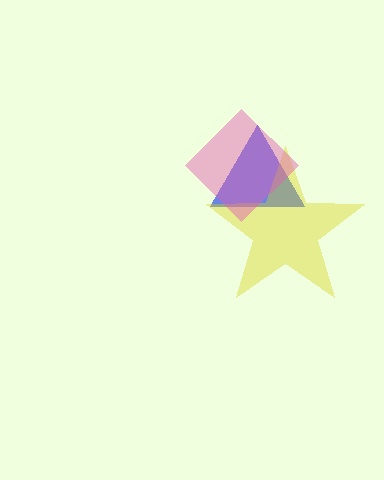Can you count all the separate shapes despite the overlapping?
Yes, there are 3 separate shapes.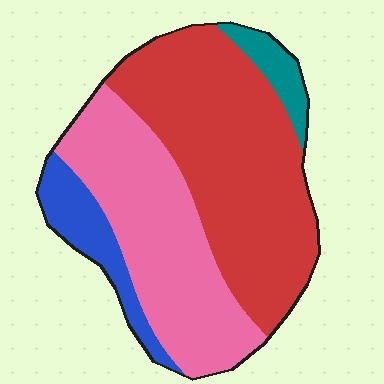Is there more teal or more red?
Red.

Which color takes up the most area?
Red, at roughly 50%.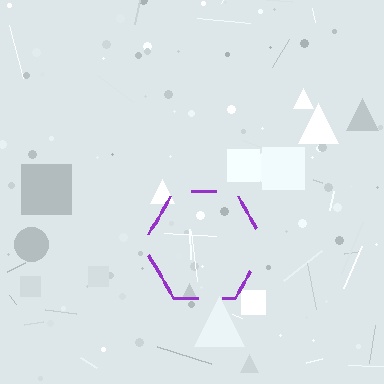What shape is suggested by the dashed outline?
The dashed outline suggests a hexagon.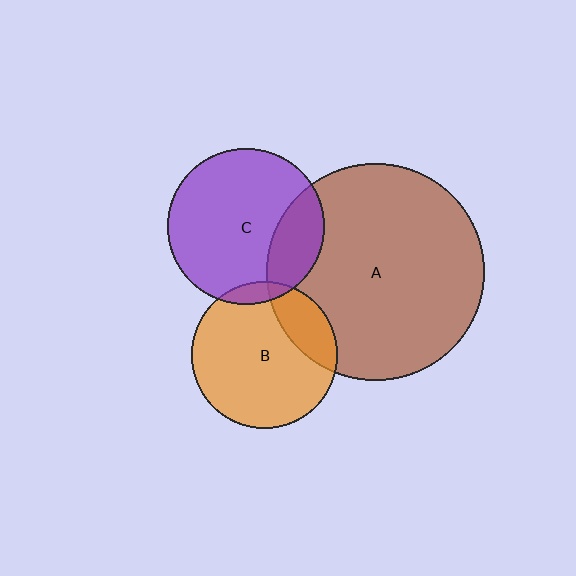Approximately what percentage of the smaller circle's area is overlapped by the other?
Approximately 5%.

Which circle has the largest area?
Circle A (brown).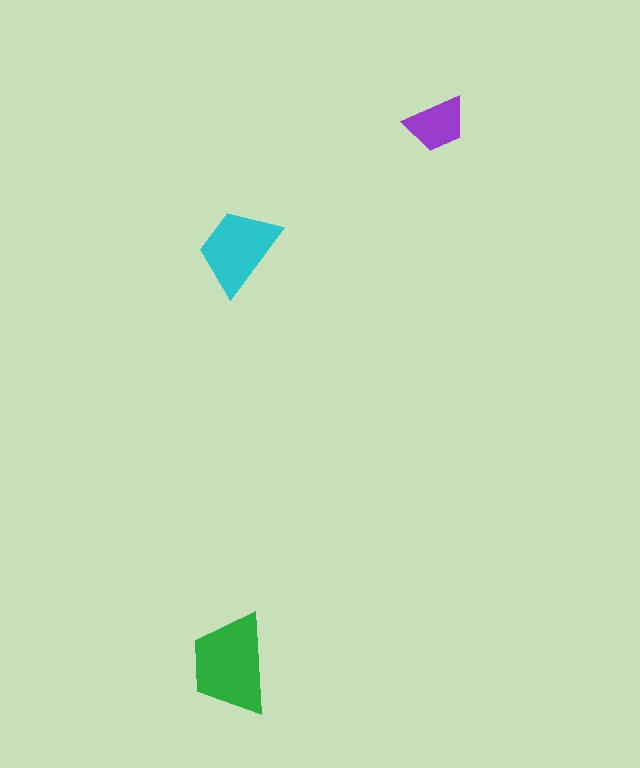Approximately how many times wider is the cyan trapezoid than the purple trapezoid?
About 1.5 times wider.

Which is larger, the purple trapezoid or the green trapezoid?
The green one.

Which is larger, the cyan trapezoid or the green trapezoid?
The green one.